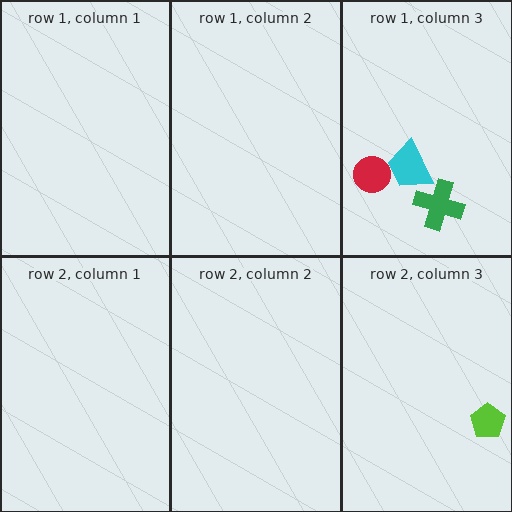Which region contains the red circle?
The row 1, column 3 region.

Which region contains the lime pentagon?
The row 2, column 3 region.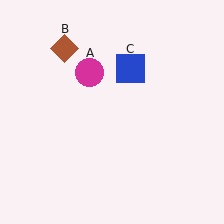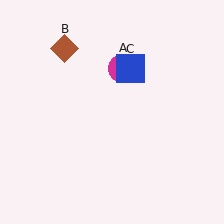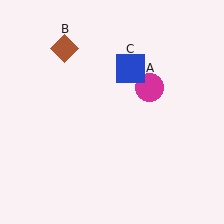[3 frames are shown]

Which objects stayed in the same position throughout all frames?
Brown diamond (object B) and blue square (object C) remained stationary.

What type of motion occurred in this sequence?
The magenta circle (object A) rotated clockwise around the center of the scene.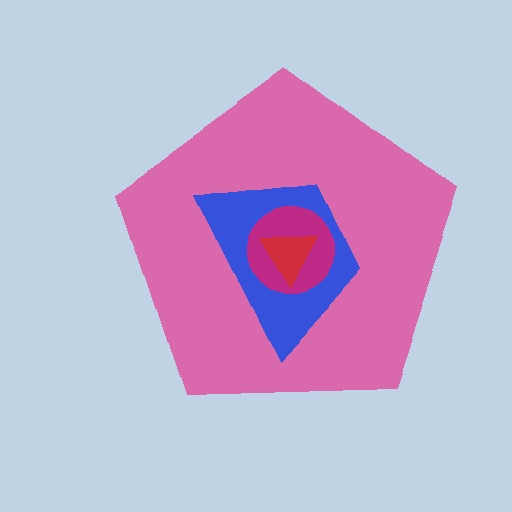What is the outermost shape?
The pink pentagon.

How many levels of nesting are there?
4.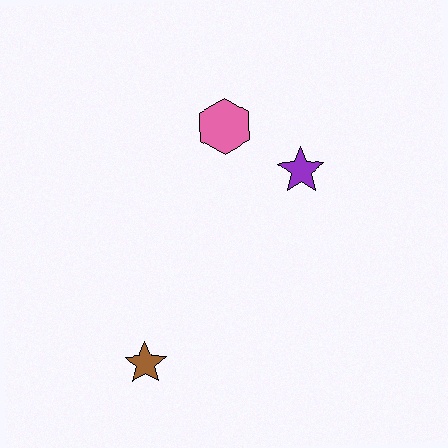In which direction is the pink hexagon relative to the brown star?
The pink hexagon is above the brown star.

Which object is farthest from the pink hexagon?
The brown star is farthest from the pink hexagon.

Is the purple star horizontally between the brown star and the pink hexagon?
No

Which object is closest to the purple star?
The pink hexagon is closest to the purple star.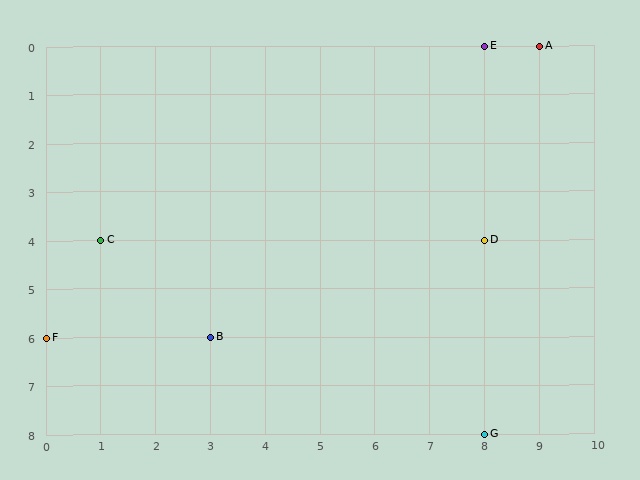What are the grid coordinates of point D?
Point D is at grid coordinates (8, 4).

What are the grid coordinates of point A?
Point A is at grid coordinates (9, 0).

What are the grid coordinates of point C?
Point C is at grid coordinates (1, 4).